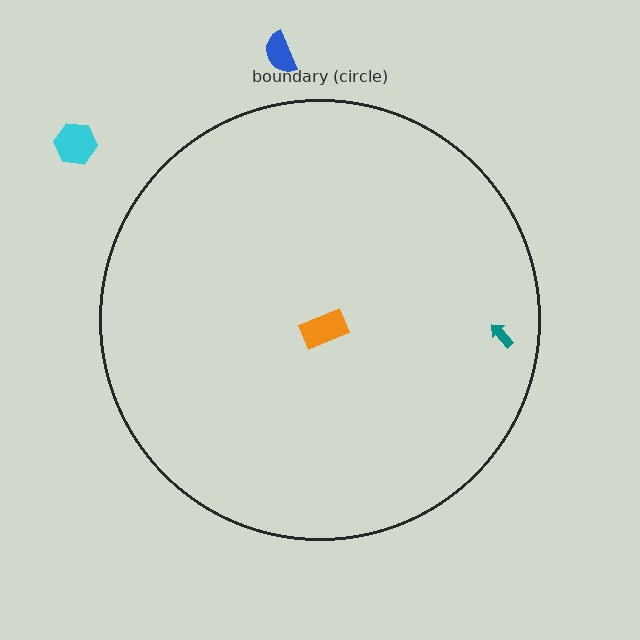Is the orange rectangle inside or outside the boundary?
Inside.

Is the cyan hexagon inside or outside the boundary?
Outside.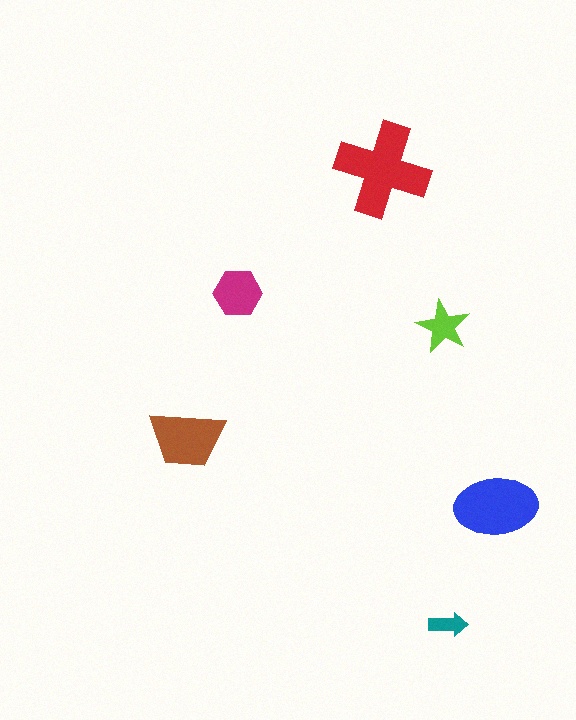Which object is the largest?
The red cross.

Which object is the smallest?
The teal arrow.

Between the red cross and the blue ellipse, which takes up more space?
The red cross.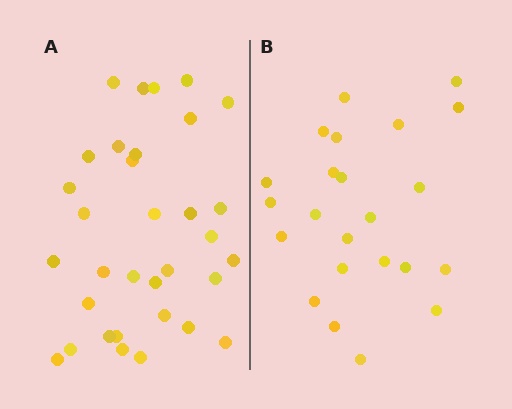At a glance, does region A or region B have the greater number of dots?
Region A (the left region) has more dots.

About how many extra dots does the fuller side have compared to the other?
Region A has roughly 10 or so more dots than region B.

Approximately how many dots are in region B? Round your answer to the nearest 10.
About 20 dots. (The exact count is 23, which rounds to 20.)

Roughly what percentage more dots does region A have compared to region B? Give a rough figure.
About 45% more.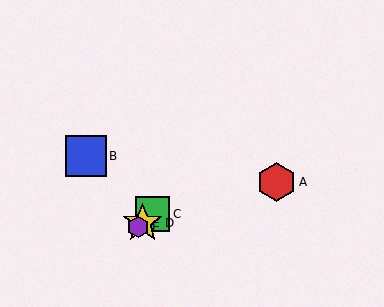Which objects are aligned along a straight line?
Objects C, D, E are aligned along a straight line.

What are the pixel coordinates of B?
Object B is at (86, 156).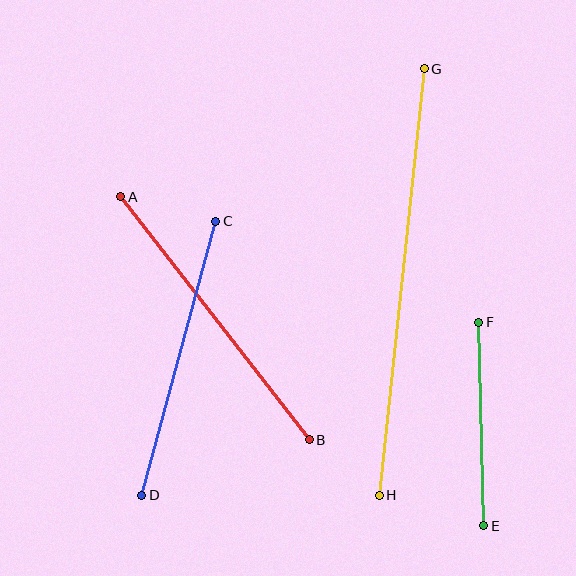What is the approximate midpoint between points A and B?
The midpoint is at approximately (215, 318) pixels.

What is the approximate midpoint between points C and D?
The midpoint is at approximately (179, 358) pixels.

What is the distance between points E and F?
The distance is approximately 203 pixels.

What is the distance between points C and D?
The distance is approximately 284 pixels.